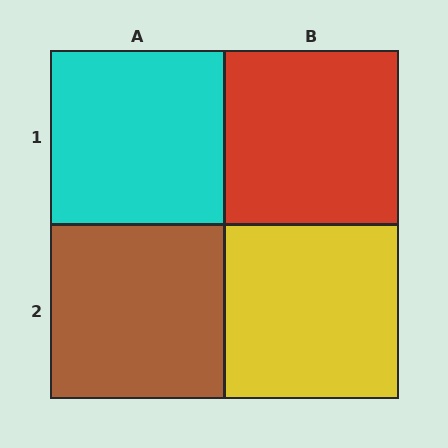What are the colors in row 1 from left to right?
Cyan, red.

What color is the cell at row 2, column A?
Brown.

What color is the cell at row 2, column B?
Yellow.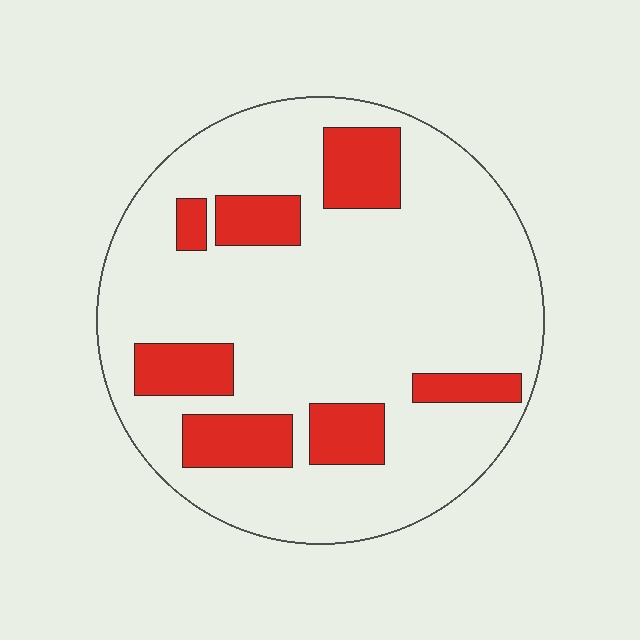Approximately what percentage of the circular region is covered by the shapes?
Approximately 20%.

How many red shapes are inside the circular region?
7.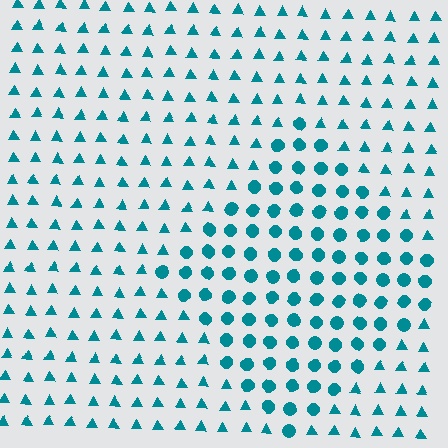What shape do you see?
I see a diamond.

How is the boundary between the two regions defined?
The boundary is defined by a change in element shape: circles inside vs. triangles outside. All elements share the same color and spacing.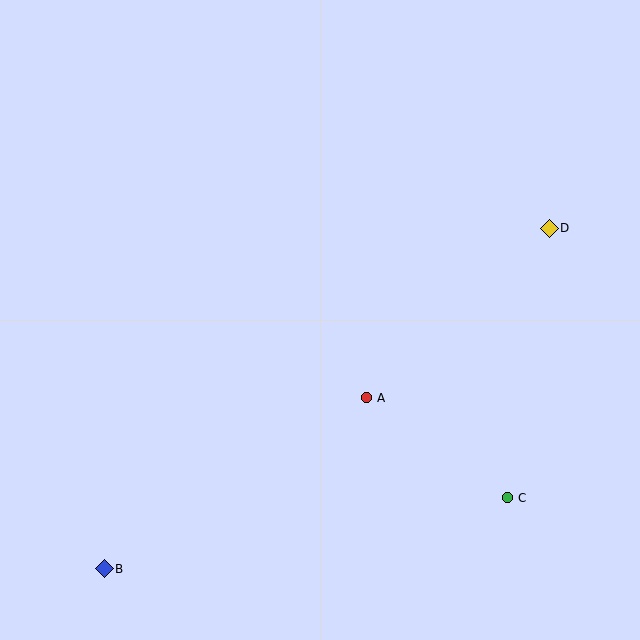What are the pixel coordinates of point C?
Point C is at (507, 498).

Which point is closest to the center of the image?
Point A at (366, 398) is closest to the center.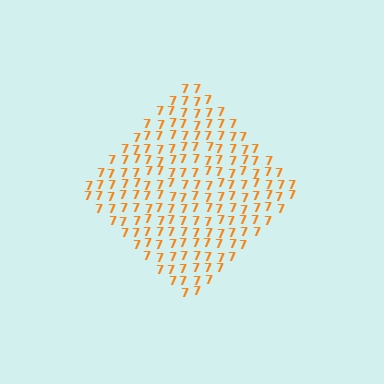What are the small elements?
The small elements are digit 7's.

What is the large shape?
The large shape is a diamond.